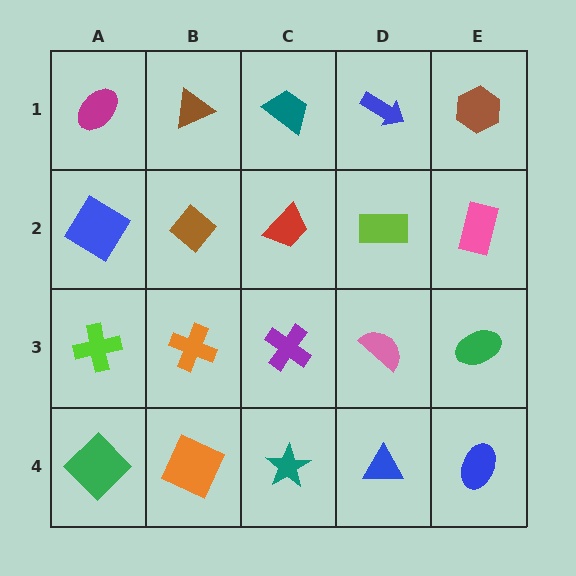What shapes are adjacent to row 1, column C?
A red trapezoid (row 2, column C), a brown triangle (row 1, column B), a blue arrow (row 1, column D).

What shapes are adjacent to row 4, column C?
A purple cross (row 3, column C), an orange square (row 4, column B), a blue triangle (row 4, column D).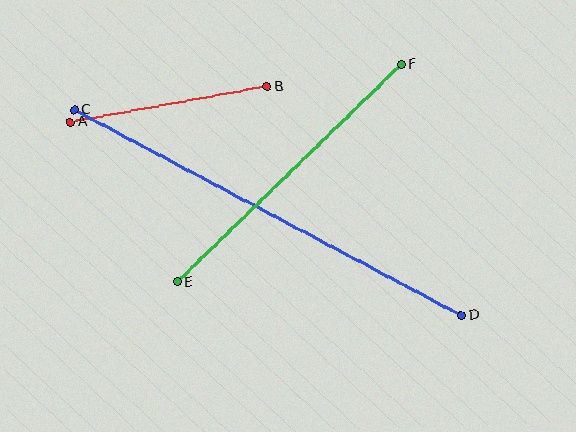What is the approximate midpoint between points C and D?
The midpoint is at approximately (268, 213) pixels.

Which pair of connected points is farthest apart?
Points C and D are farthest apart.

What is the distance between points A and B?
The distance is approximately 200 pixels.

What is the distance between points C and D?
The distance is approximately 438 pixels.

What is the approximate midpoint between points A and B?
The midpoint is at approximately (169, 104) pixels.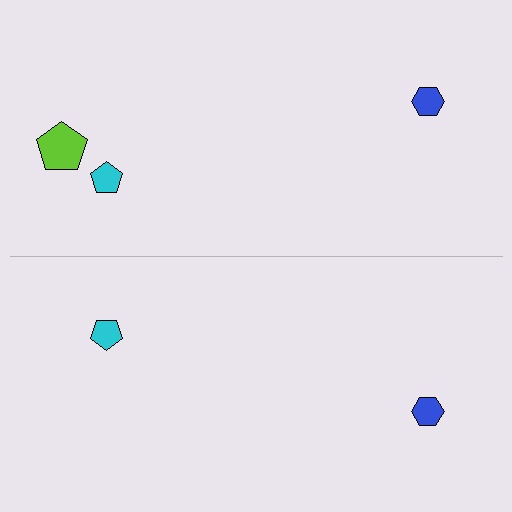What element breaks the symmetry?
A lime pentagon is missing from the bottom side.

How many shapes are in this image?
There are 5 shapes in this image.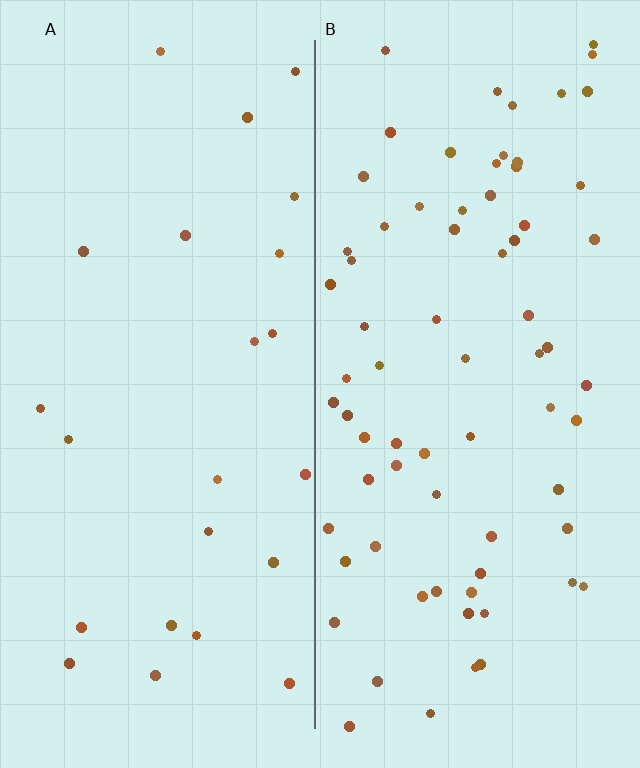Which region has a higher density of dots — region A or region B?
B (the right).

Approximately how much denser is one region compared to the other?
Approximately 3.1× — region B over region A.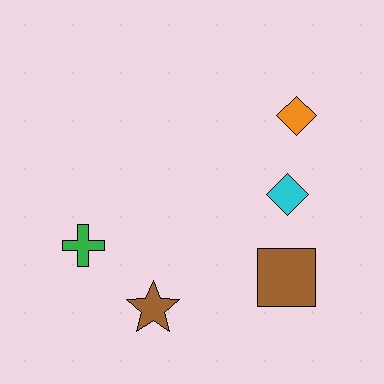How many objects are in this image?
There are 5 objects.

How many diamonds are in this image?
There are 2 diamonds.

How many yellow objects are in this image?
There are no yellow objects.